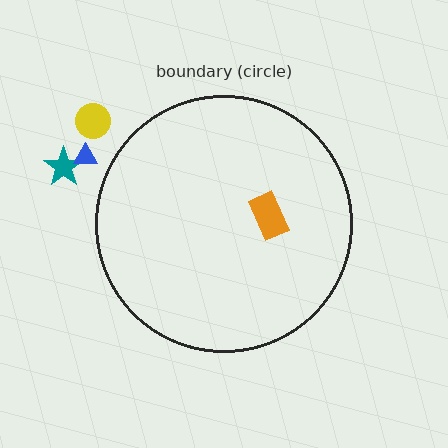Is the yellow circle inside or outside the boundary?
Outside.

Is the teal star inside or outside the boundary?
Outside.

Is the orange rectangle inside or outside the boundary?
Inside.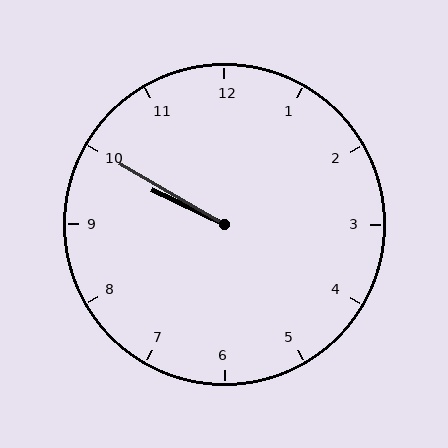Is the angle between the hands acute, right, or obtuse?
It is acute.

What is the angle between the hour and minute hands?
Approximately 5 degrees.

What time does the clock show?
9:50.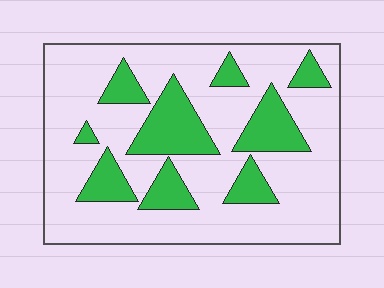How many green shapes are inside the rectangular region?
9.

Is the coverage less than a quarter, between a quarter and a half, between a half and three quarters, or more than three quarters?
Between a quarter and a half.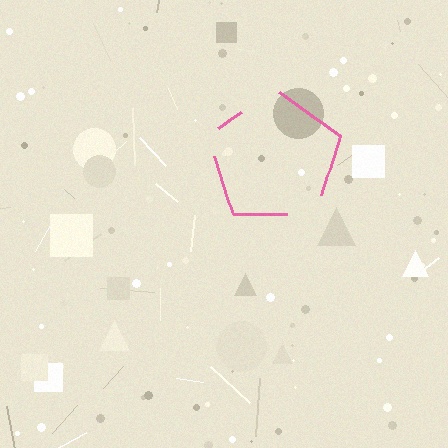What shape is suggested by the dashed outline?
The dashed outline suggests a pentagon.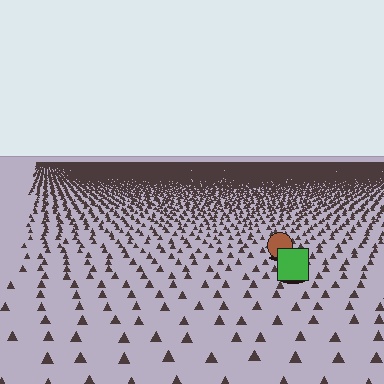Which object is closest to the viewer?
The green square is closest. The texture marks near it are larger and more spread out.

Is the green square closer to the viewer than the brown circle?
Yes. The green square is closer — you can tell from the texture gradient: the ground texture is coarser near it.